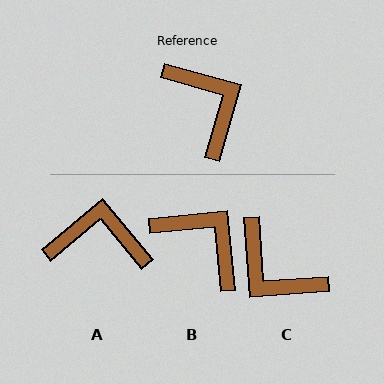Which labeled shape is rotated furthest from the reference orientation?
C, about 160 degrees away.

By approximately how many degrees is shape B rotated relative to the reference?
Approximately 21 degrees counter-clockwise.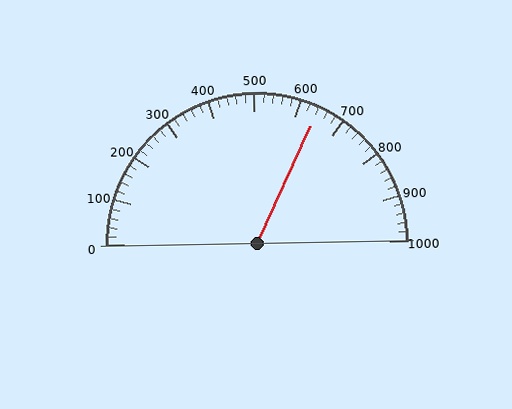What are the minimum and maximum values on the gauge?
The gauge ranges from 0 to 1000.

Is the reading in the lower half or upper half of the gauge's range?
The reading is in the upper half of the range (0 to 1000).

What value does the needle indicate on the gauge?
The needle indicates approximately 640.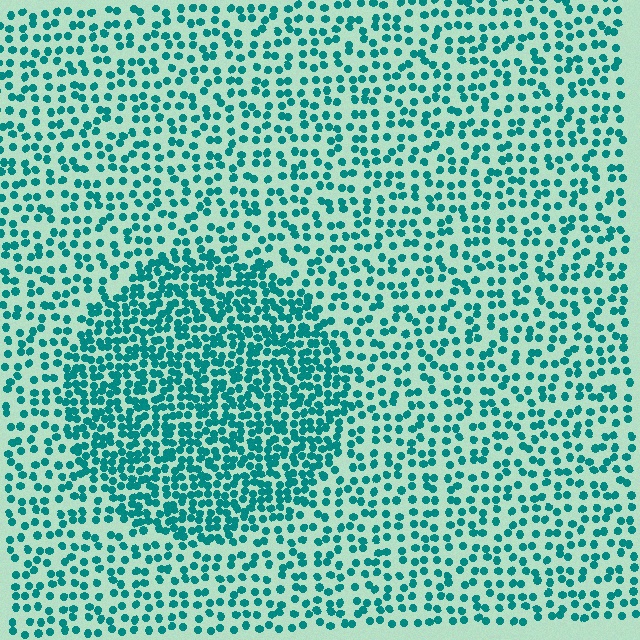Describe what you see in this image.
The image contains small teal elements arranged at two different densities. A circle-shaped region is visible where the elements are more densely packed than the surrounding area.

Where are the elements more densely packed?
The elements are more densely packed inside the circle boundary.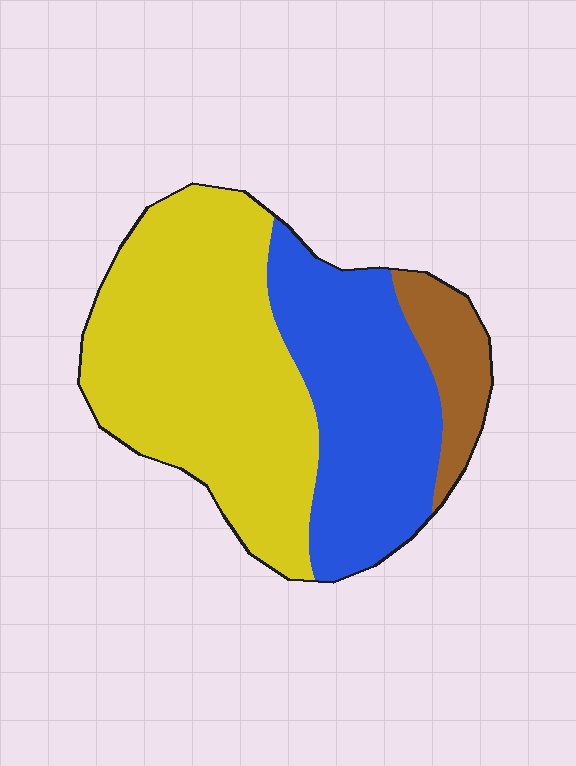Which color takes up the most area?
Yellow, at roughly 55%.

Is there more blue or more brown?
Blue.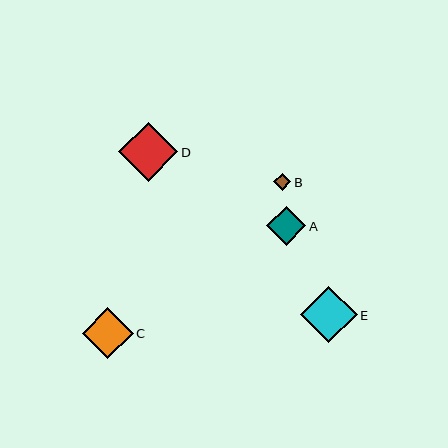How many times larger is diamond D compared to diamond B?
Diamond D is approximately 3.5 times the size of diamond B.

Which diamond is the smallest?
Diamond B is the smallest with a size of approximately 17 pixels.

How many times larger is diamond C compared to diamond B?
Diamond C is approximately 3.0 times the size of diamond B.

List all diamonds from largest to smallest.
From largest to smallest: D, E, C, A, B.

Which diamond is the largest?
Diamond D is the largest with a size of approximately 59 pixels.